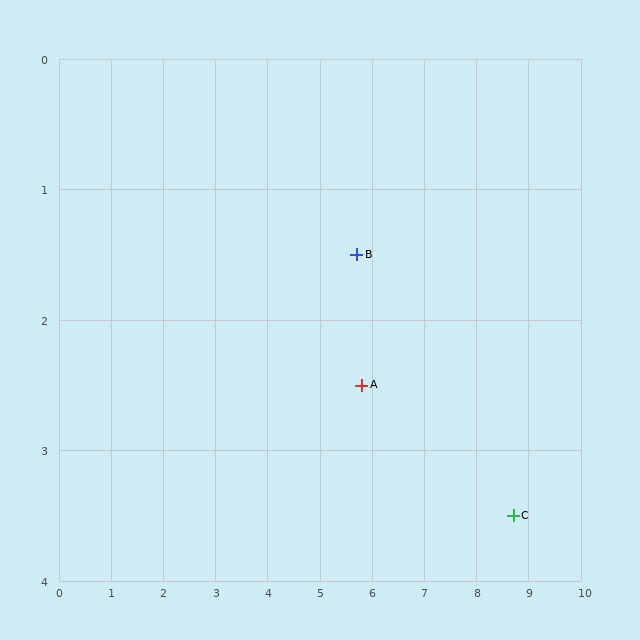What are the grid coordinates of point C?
Point C is at approximately (8.7, 3.5).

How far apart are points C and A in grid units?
Points C and A are about 3.1 grid units apart.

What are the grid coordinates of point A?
Point A is at approximately (5.8, 2.5).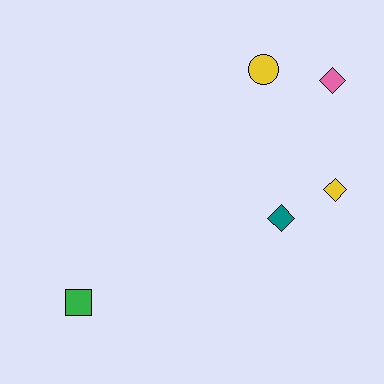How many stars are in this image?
There are no stars.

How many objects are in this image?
There are 5 objects.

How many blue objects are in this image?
There are no blue objects.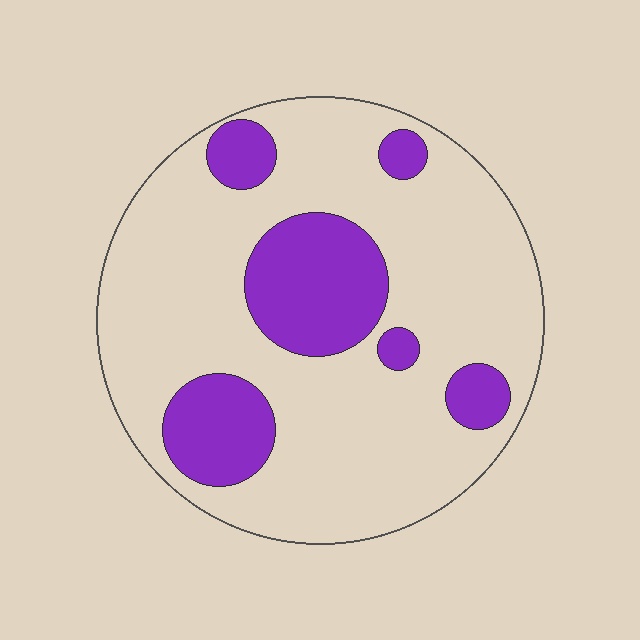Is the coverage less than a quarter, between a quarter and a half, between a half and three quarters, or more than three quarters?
Less than a quarter.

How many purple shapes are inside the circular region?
6.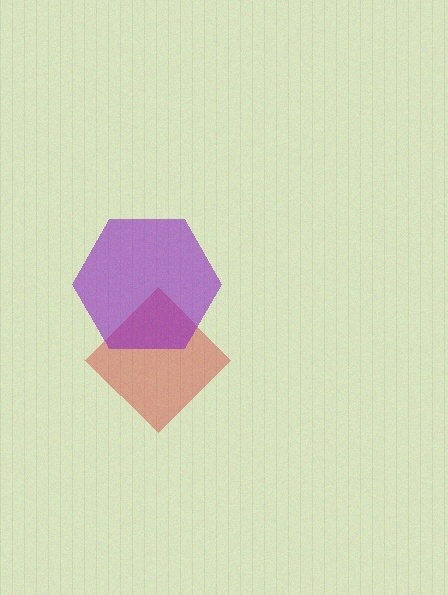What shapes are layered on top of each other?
The layered shapes are: a red diamond, a purple hexagon.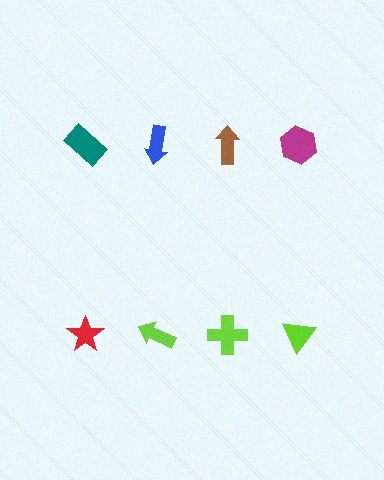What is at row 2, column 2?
A lime arrow.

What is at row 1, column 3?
A brown arrow.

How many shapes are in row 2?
4 shapes.